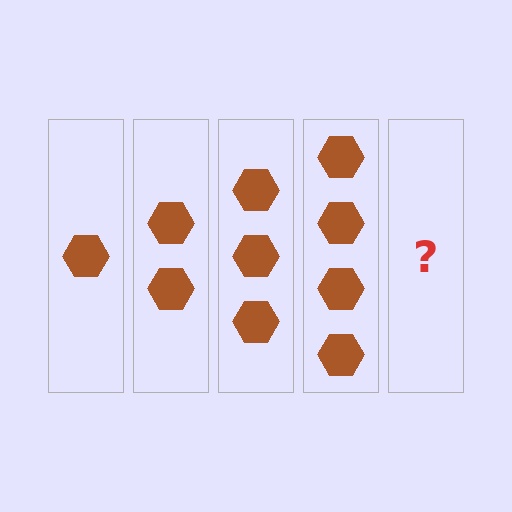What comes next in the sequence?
The next element should be 5 hexagons.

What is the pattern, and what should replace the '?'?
The pattern is that each step adds one more hexagon. The '?' should be 5 hexagons.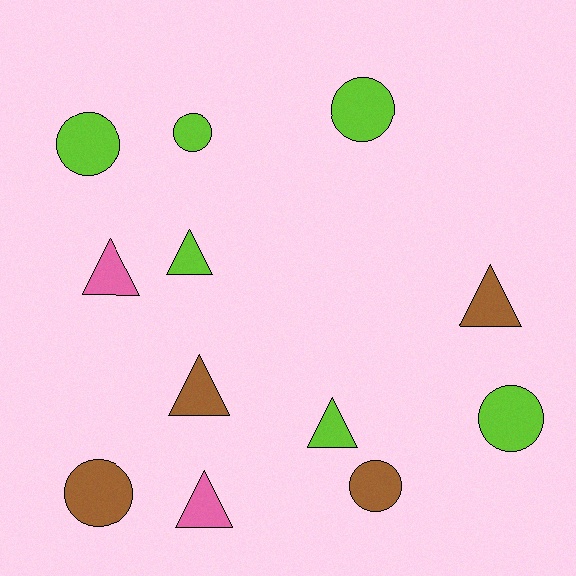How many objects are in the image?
There are 12 objects.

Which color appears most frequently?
Lime, with 6 objects.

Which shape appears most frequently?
Triangle, with 6 objects.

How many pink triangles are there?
There are 2 pink triangles.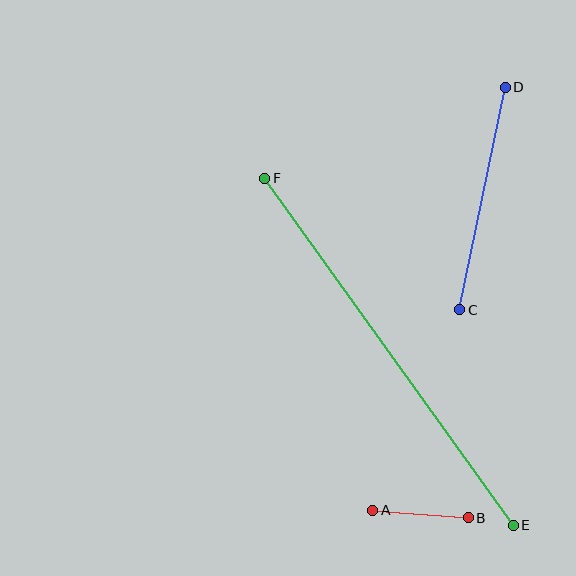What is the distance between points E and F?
The distance is approximately 427 pixels.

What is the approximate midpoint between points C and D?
The midpoint is at approximately (483, 199) pixels.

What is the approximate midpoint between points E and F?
The midpoint is at approximately (389, 352) pixels.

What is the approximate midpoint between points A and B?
The midpoint is at approximately (420, 514) pixels.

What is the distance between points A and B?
The distance is approximately 96 pixels.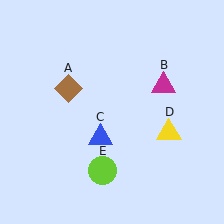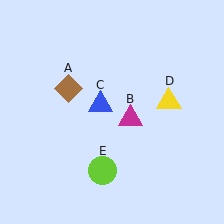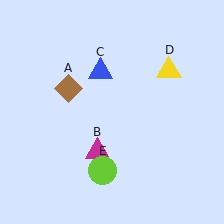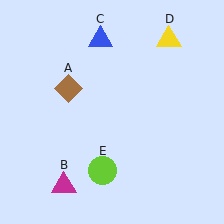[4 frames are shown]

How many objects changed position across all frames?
3 objects changed position: magenta triangle (object B), blue triangle (object C), yellow triangle (object D).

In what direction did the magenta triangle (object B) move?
The magenta triangle (object B) moved down and to the left.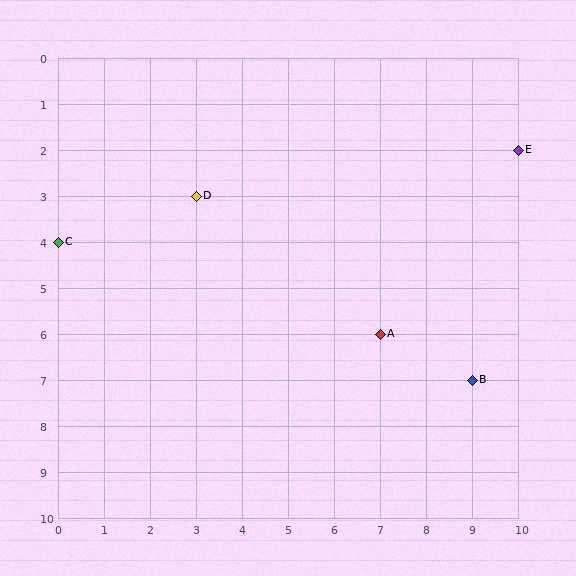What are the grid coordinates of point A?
Point A is at grid coordinates (7, 6).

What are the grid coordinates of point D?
Point D is at grid coordinates (3, 3).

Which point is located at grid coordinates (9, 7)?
Point B is at (9, 7).